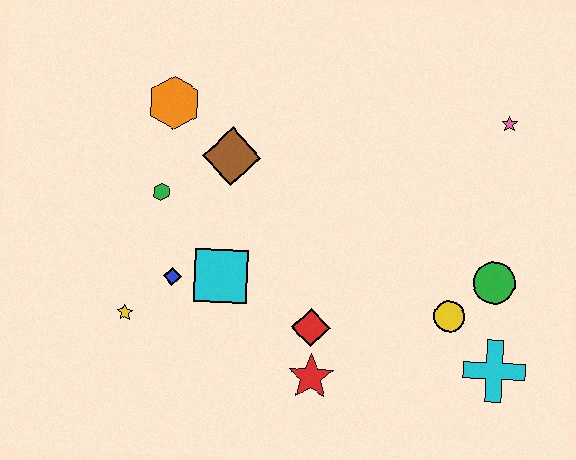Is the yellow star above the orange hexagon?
No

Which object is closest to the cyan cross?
The yellow circle is closest to the cyan cross.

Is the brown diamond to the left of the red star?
Yes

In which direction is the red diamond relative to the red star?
The red diamond is above the red star.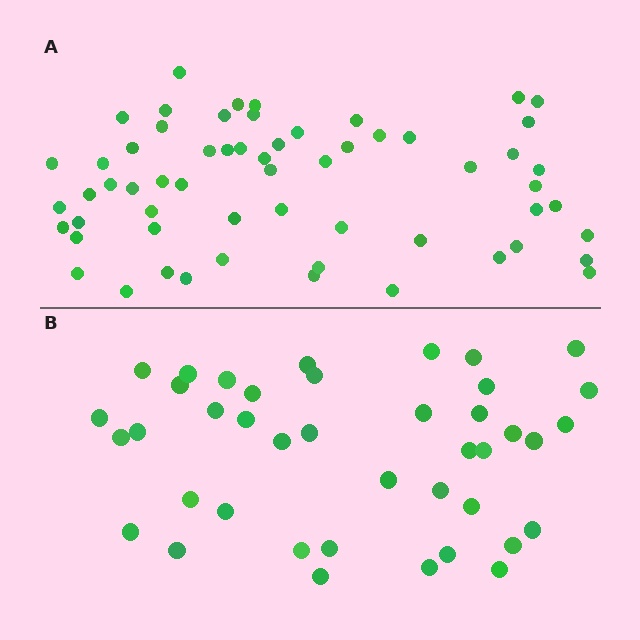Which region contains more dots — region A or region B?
Region A (the top region) has more dots.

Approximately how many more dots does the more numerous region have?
Region A has approximately 20 more dots than region B.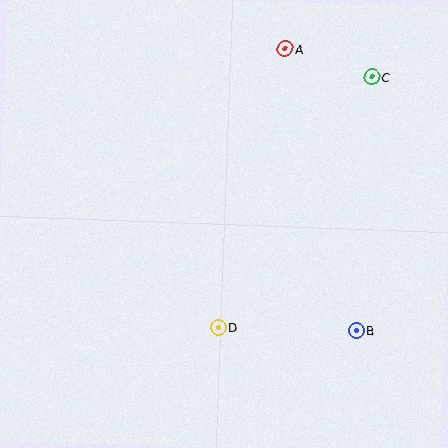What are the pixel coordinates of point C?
Point C is at (372, 77).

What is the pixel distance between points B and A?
The distance between B and A is 291 pixels.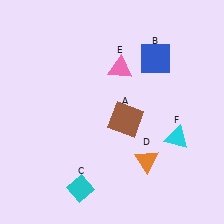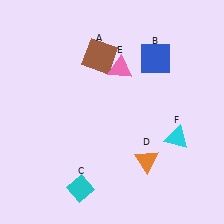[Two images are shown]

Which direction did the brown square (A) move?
The brown square (A) moved up.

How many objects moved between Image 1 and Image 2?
1 object moved between the two images.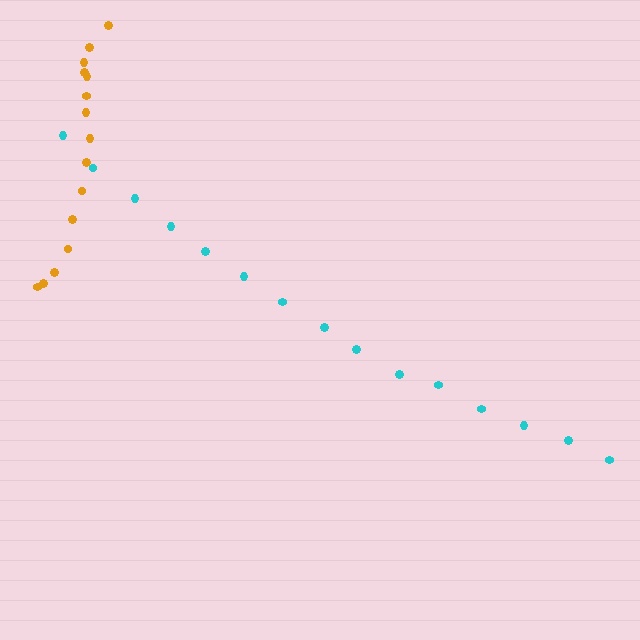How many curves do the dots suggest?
There are 2 distinct paths.